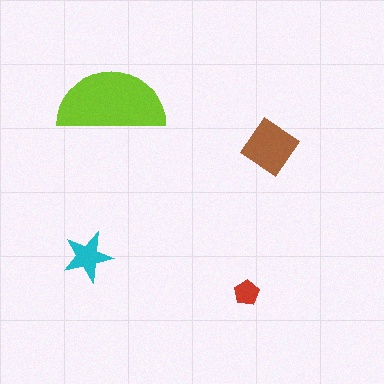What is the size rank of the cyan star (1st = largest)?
3rd.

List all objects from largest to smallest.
The lime semicircle, the brown diamond, the cyan star, the red pentagon.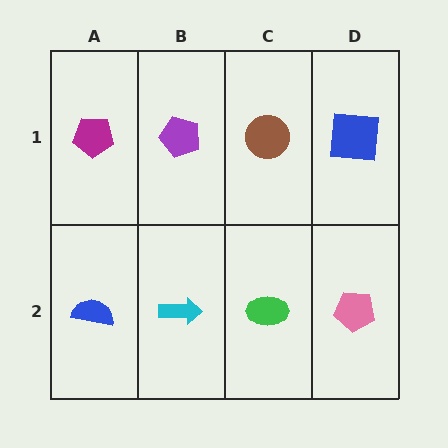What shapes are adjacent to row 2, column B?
A purple pentagon (row 1, column B), a blue semicircle (row 2, column A), a green ellipse (row 2, column C).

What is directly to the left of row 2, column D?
A green ellipse.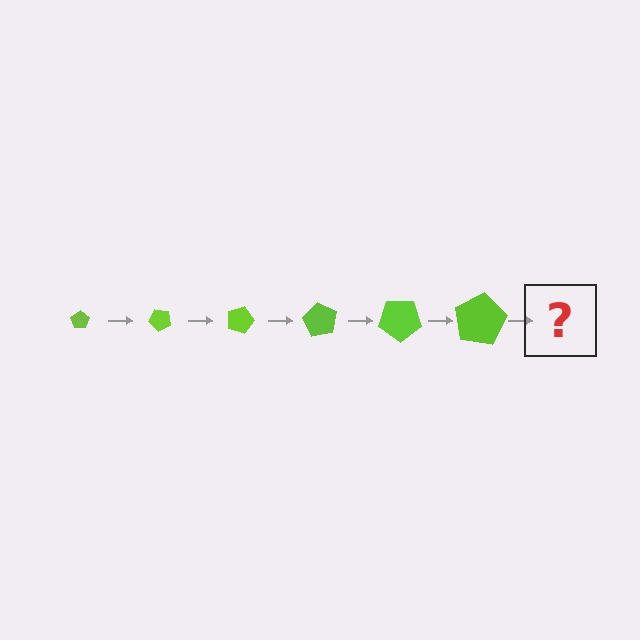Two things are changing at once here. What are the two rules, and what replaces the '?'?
The two rules are that the pentagon grows larger each step and it rotates 45 degrees each step. The '?' should be a pentagon, larger than the previous one and rotated 270 degrees from the start.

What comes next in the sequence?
The next element should be a pentagon, larger than the previous one and rotated 270 degrees from the start.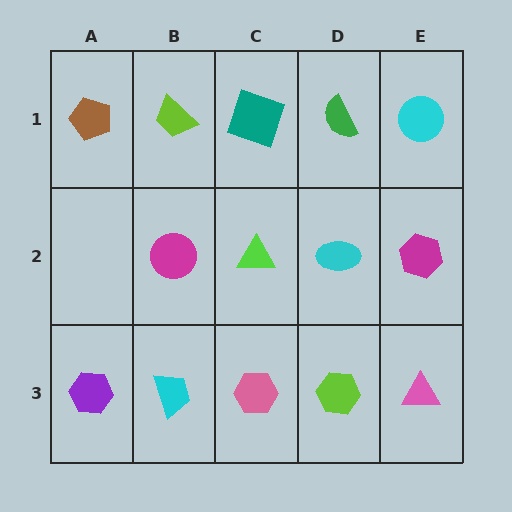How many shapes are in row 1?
5 shapes.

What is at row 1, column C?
A teal square.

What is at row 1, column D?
A green semicircle.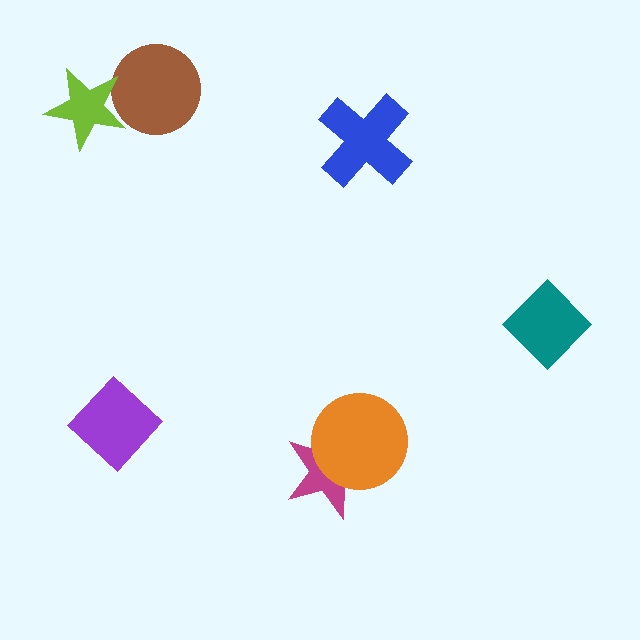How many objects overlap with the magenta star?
1 object overlaps with the magenta star.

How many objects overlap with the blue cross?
0 objects overlap with the blue cross.